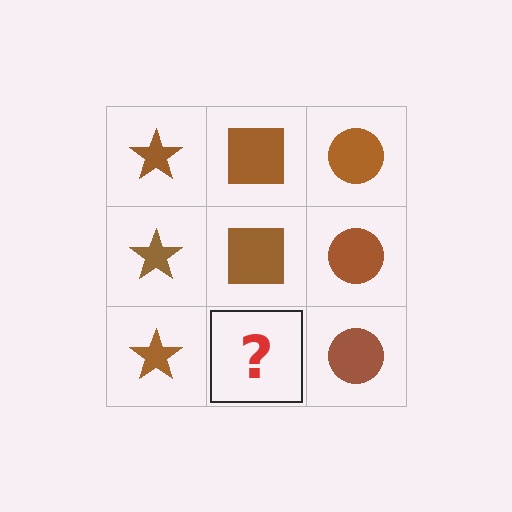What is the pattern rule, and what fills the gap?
The rule is that each column has a consistent shape. The gap should be filled with a brown square.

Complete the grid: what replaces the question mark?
The question mark should be replaced with a brown square.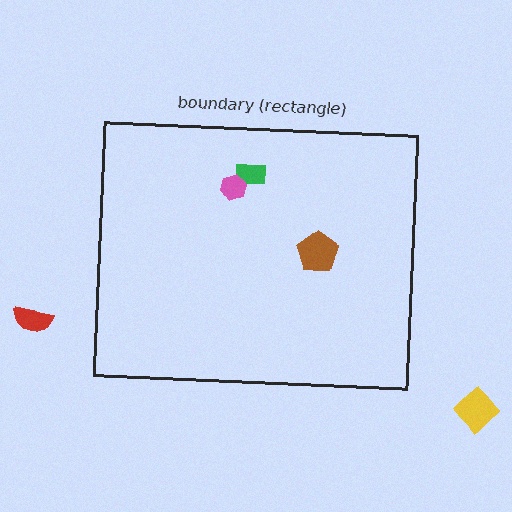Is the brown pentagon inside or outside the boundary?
Inside.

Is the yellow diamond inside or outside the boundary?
Outside.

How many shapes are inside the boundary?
3 inside, 2 outside.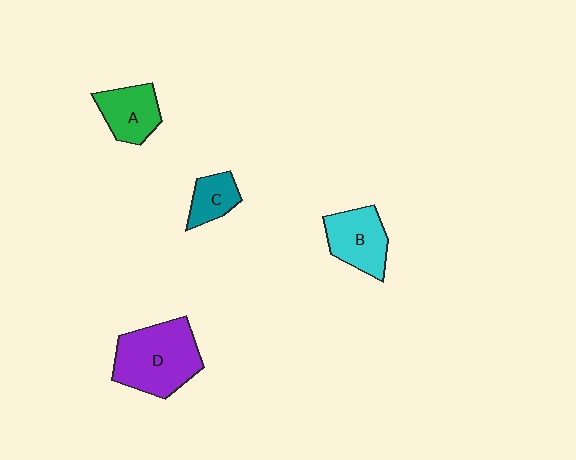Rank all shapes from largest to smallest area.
From largest to smallest: D (purple), B (cyan), A (green), C (teal).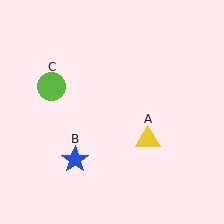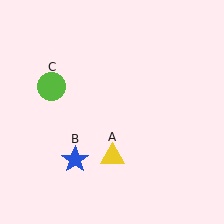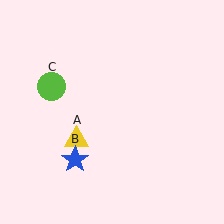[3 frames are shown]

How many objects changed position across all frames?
1 object changed position: yellow triangle (object A).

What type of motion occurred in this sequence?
The yellow triangle (object A) rotated clockwise around the center of the scene.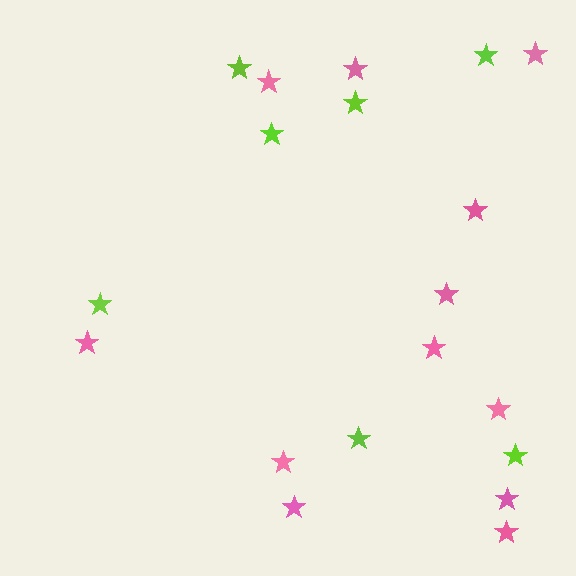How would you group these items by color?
There are 2 groups: one group of pink stars (12) and one group of lime stars (7).